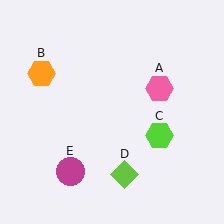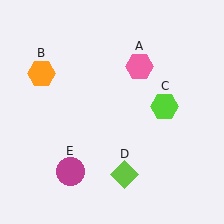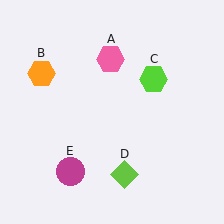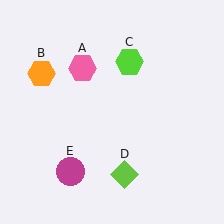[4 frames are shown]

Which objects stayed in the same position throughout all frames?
Orange hexagon (object B) and lime diamond (object D) and magenta circle (object E) remained stationary.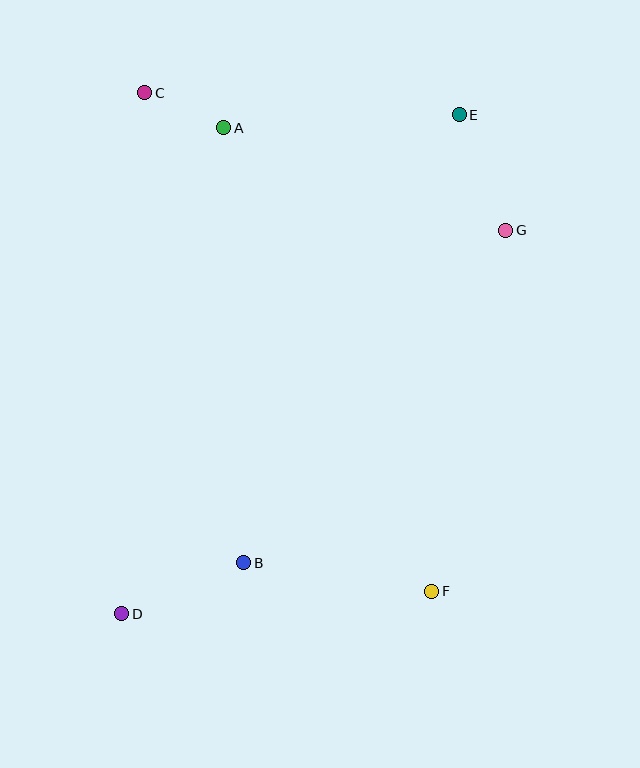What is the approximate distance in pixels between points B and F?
The distance between B and F is approximately 190 pixels.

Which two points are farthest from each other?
Points D and E are farthest from each other.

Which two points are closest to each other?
Points A and C are closest to each other.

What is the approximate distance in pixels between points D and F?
The distance between D and F is approximately 311 pixels.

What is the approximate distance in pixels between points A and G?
The distance between A and G is approximately 300 pixels.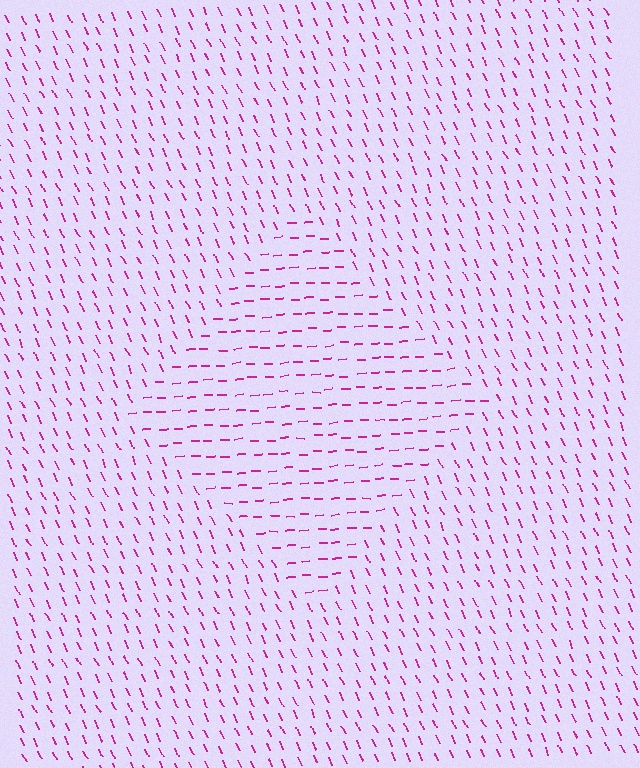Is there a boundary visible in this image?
Yes, there is a texture boundary formed by a change in line orientation.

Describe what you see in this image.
The image is filled with small magenta line segments. A diamond region in the image has lines oriented differently from the surrounding lines, creating a visible texture boundary.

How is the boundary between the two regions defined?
The boundary is defined purely by a change in line orientation (approximately 69 degrees difference). All lines are the same color and thickness.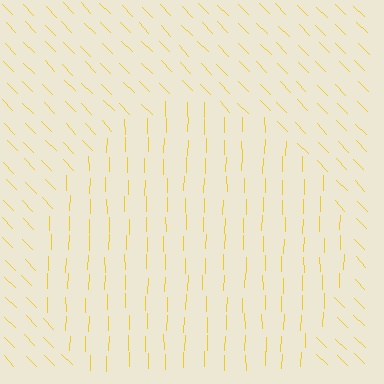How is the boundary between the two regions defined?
The boundary is defined purely by a change in line orientation (approximately 45 degrees difference). All lines are the same color and thickness.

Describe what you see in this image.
The image is filled with small yellow line segments. A circle region in the image has lines oriented differently from the surrounding lines, creating a visible texture boundary.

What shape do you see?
I see a circle.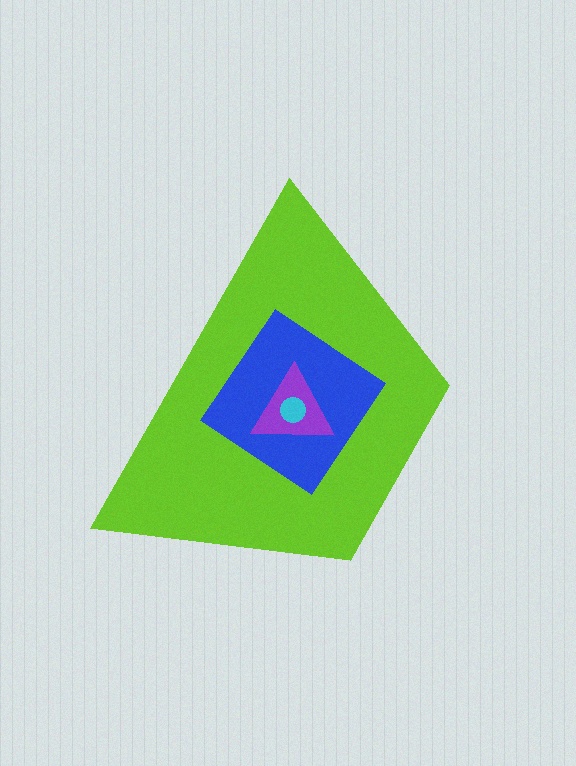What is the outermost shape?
The lime trapezoid.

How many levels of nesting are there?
4.